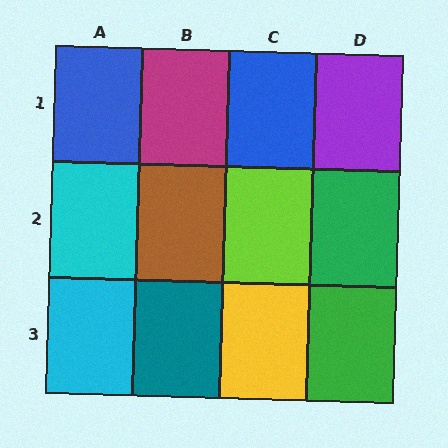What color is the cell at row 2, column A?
Cyan.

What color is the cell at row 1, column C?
Blue.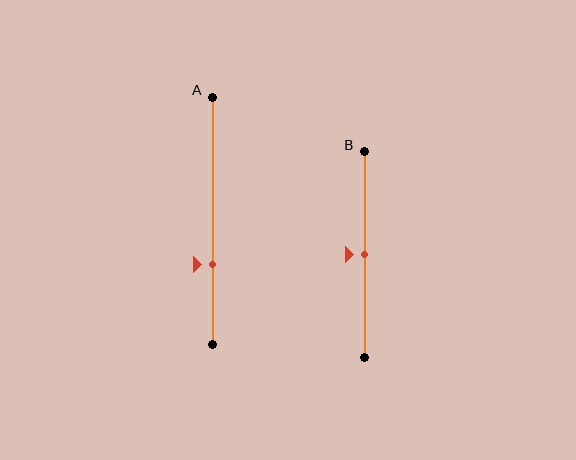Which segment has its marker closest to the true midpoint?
Segment B has its marker closest to the true midpoint.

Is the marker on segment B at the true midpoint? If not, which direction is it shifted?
Yes, the marker on segment B is at the true midpoint.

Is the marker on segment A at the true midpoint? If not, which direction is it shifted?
No, the marker on segment A is shifted downward by about 18% of the segment length.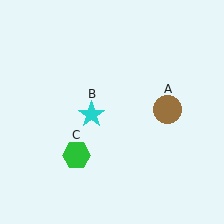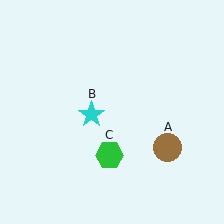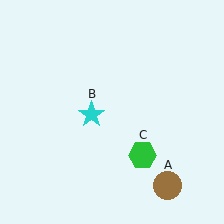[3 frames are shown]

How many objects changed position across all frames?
2 objects changed position: brown circle (object A), green hexagon (object C).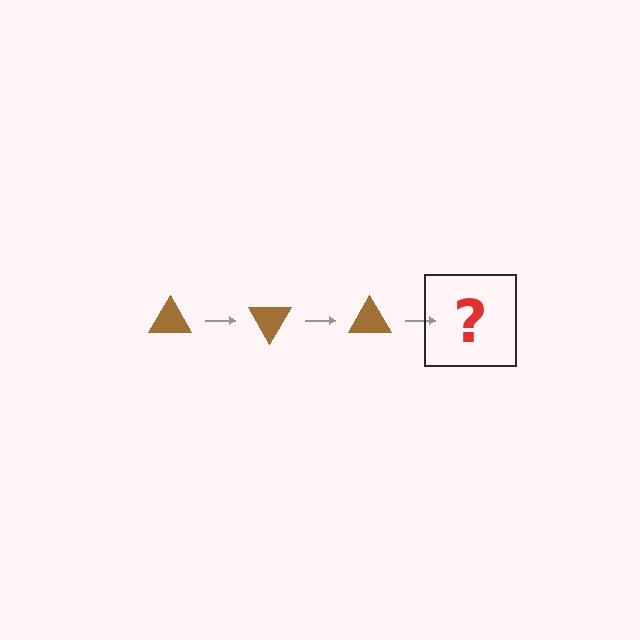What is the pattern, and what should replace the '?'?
The pattern is that the triangle rotates 60 degrees each step. The '?' should be a brown triangle rotated 180 degrees.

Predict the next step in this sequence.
The next step is a brown triangle rotated 180 degrees.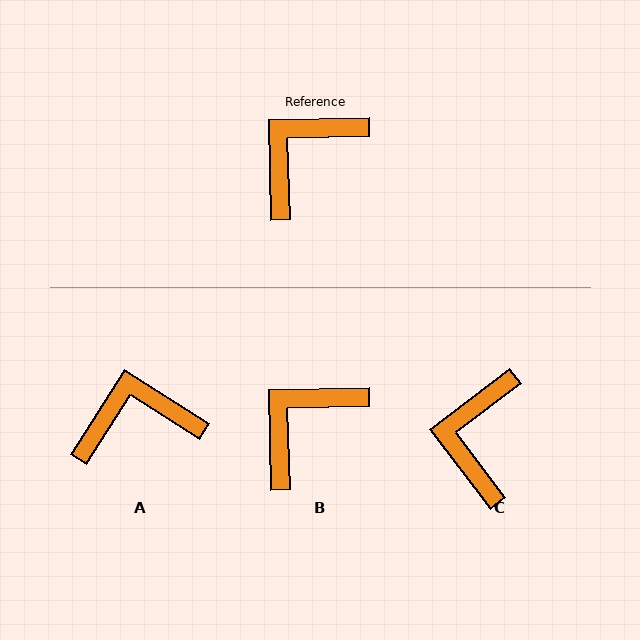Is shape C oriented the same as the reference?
No, it is off by about 36 degrees.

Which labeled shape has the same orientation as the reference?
B.